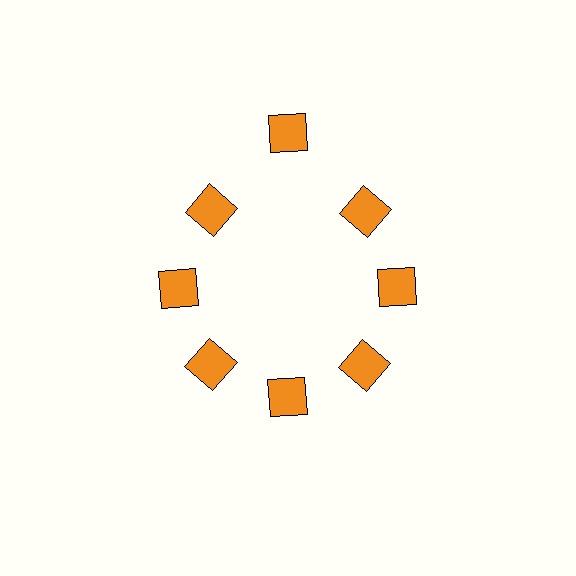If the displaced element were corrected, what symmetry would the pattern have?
It would have 8-fold rotational symmetry — the pattern would map onto itself every 45 degrees.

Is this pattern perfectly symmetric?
No. The 8 orange squares are arranged in a ring, but one element near the 12 o'clock position is pushed outward from the center, breaking the 8-fold rotational symmetry.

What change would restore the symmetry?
The symmetry would be restored by moving it inward, back onto the ring so that all 8 squares sit at equal angles and equal distance from the center.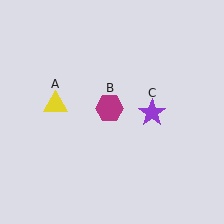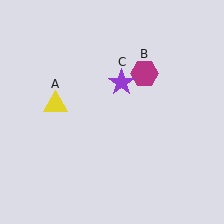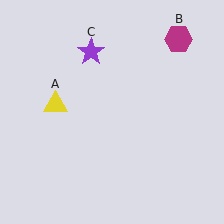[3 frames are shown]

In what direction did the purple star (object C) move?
The purple star (object C) moved up and to the left.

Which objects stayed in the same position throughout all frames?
Yellow triangle (object A) remained stationary.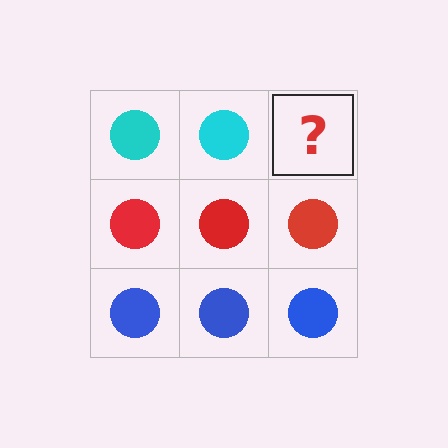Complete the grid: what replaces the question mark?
The question mark should be replaced with a cyan circle.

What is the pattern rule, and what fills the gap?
The rule is that each row has a consistent color. The gap should be filled with a cyan circle.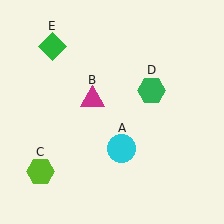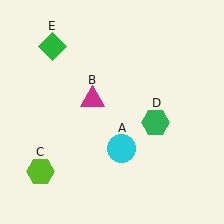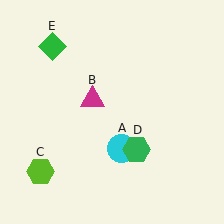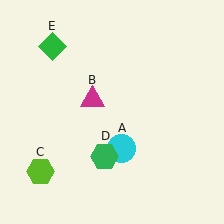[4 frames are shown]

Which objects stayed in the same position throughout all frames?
Cyan circle (object A) and magenta triangle (object B) and lime hexagon (object C) and green diamond (object E) remained stationary.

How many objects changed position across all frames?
1 object changed position: green hexagon (object D).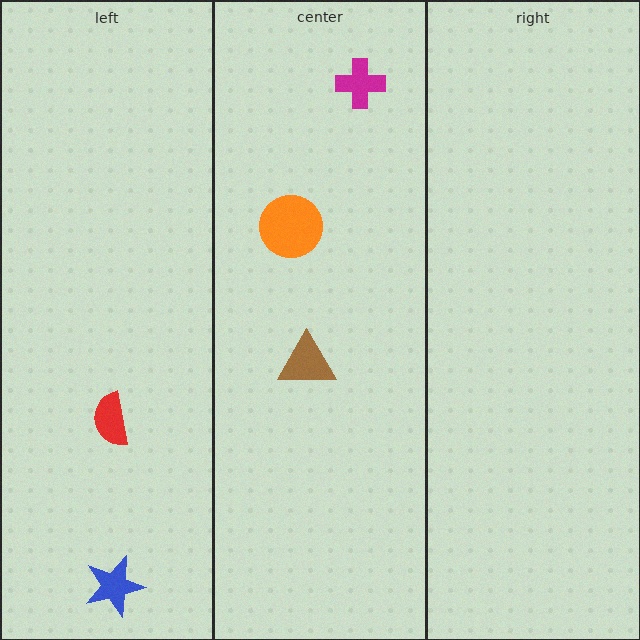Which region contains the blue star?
The left region.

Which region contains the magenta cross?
The center region.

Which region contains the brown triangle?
The center region.